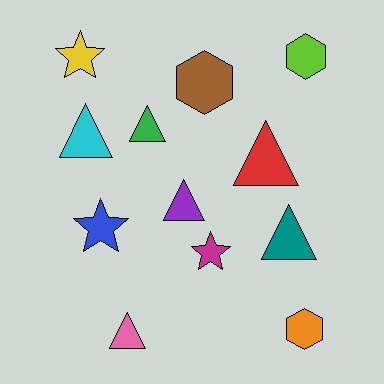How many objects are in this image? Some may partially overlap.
There are 12 objects.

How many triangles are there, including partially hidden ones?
There are 6 triangles.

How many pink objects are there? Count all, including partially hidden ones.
There is 1 pink object.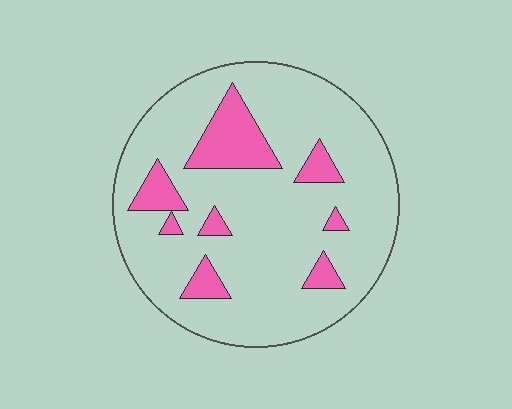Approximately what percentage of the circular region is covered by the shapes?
Approximately 15%.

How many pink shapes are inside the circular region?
8.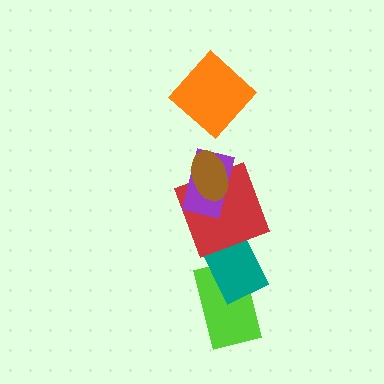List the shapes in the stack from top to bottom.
From top to bottom: the orange diamond, the brown ellipse, the purple rectangle, the red square, the teal rectangle, the lime rectangle.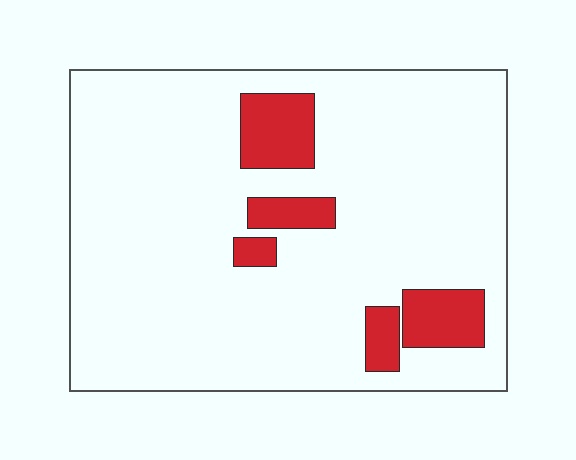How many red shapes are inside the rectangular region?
5.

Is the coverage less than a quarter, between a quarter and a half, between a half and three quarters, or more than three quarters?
Less than a quarter.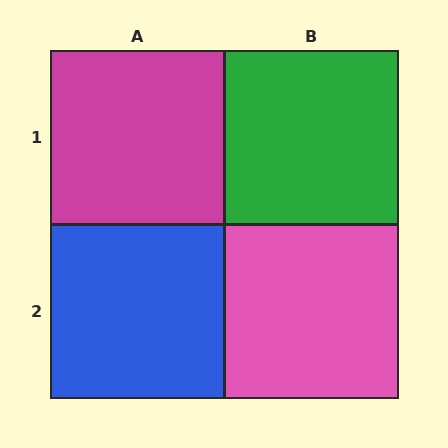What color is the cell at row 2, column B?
Pink.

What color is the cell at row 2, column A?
Blue.